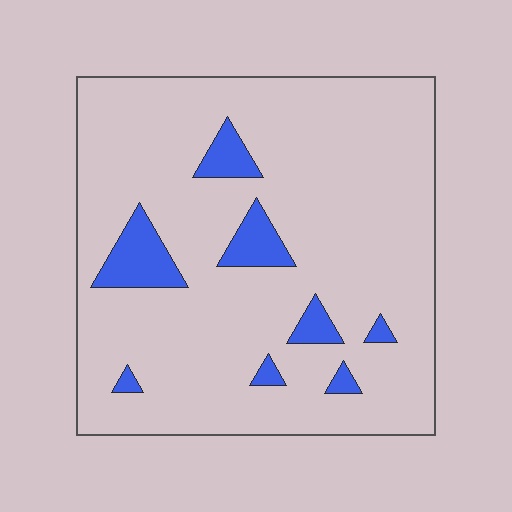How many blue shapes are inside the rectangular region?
8.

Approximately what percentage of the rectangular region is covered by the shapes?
Approximately 10%.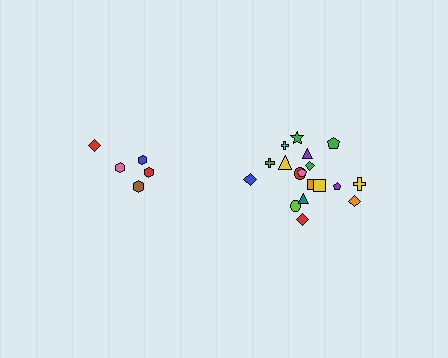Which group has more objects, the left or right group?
The right group.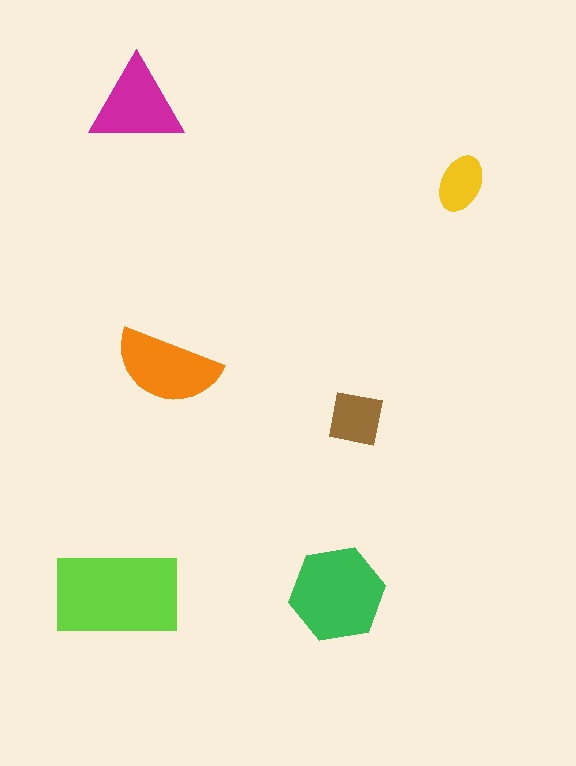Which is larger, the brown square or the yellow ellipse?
The brown square.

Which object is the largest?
The lime rectangle.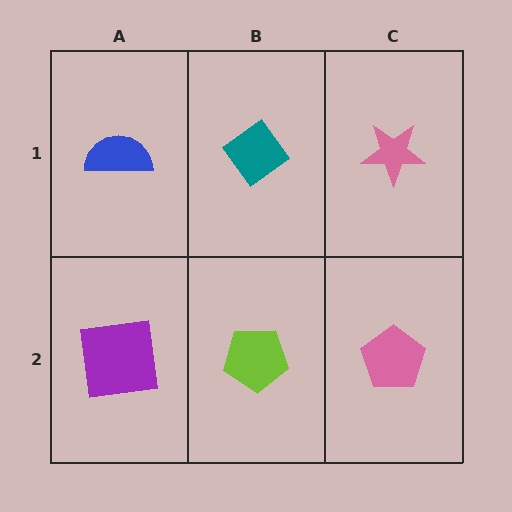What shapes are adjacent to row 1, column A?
A purple square (row 2, column A), a teal diamond (row 1, column B).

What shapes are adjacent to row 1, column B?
A lime pentagon (row 2, column B), a blue semicircle (row 1, column A), a pink star (row 1, column C).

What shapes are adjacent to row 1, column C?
A pink pentagon (row 2, column C), a teal diamond (row 1, column B).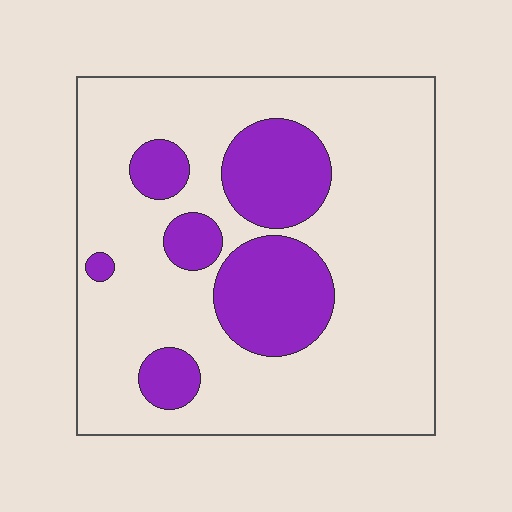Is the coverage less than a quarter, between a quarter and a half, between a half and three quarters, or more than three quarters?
Less than a quarter.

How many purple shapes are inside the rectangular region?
6.